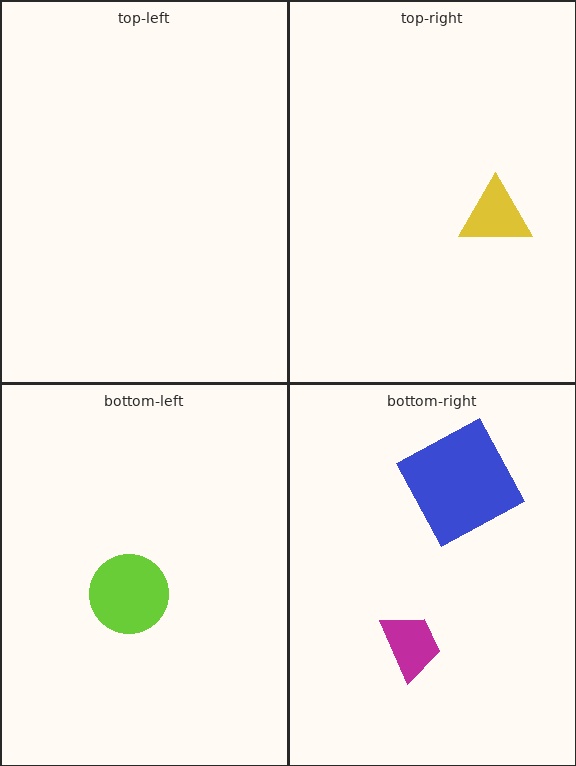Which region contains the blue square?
The bottom-right region.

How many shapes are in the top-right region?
1.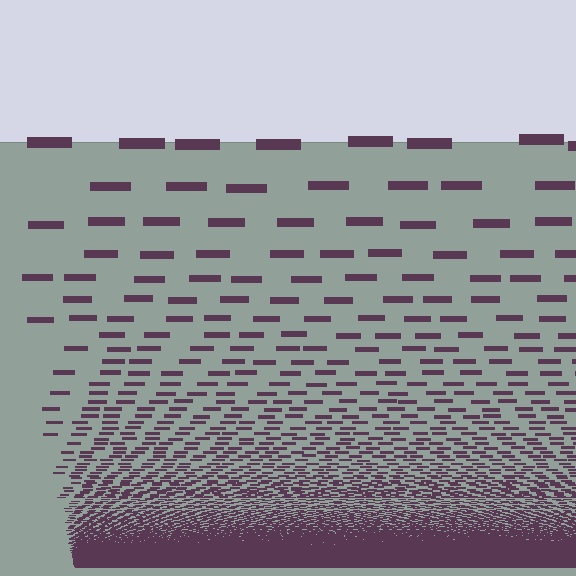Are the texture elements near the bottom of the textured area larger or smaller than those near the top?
Smaller. The gradient is inverted — elements near the bottom are smaller and denser.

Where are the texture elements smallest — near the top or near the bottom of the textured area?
Near the bottom.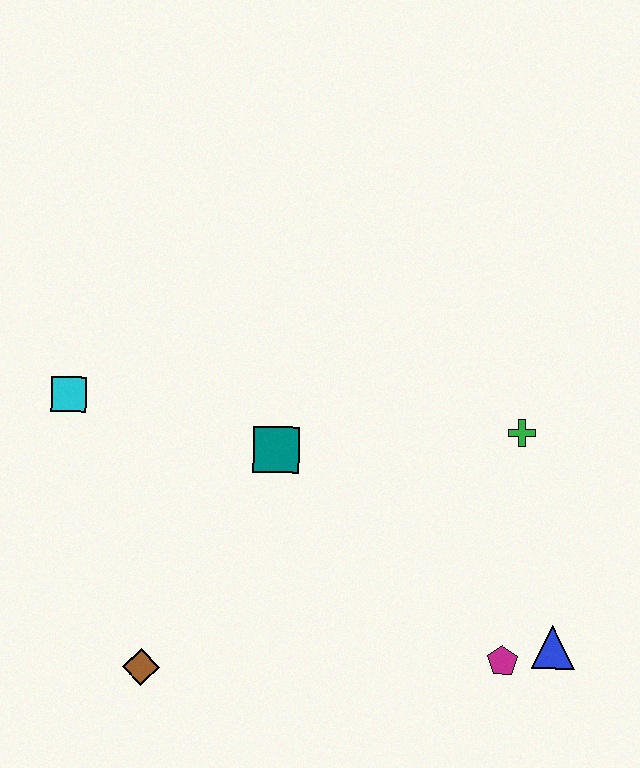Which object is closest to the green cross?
The blue triangle is closest to the green cross.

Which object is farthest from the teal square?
The blue triangle is farthest from the teal square.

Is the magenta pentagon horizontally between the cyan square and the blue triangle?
Yes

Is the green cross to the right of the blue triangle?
No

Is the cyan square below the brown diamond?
No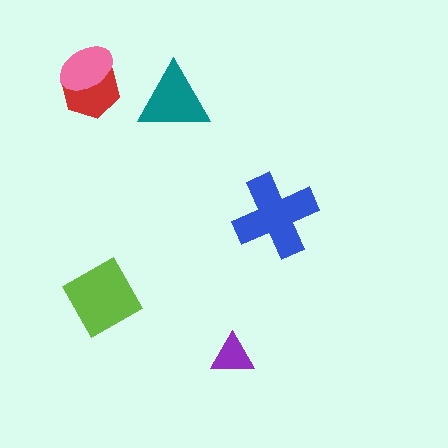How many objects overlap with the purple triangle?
0 objects overlap with the purple triangle.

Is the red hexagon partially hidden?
Yes, it is partially covered by another shape.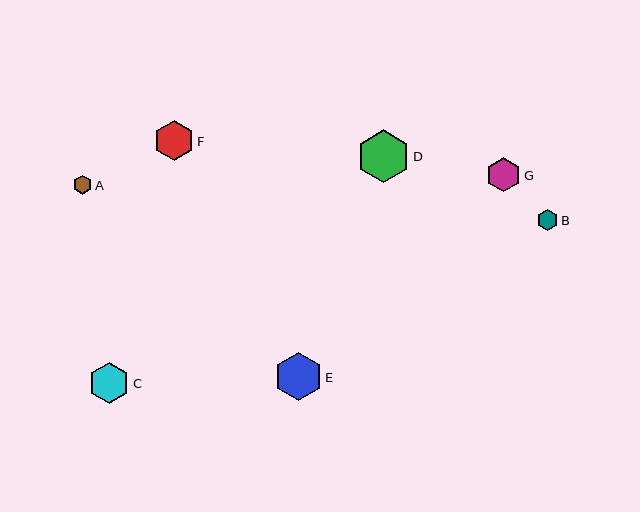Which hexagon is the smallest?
Hexagon A is the smallest with a size of approximately 19 pixels.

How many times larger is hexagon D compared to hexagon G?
Hexagon D is approximately 1.6 times the size of hexagon G.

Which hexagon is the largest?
Hexagon D is the largest with a size of approximately 53 pixels.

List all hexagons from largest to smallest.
From largest to smallest: D, E, C, F, G, B, A.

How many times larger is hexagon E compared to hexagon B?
Hexagon E is approximately 2.3 times the size of hexagon B.